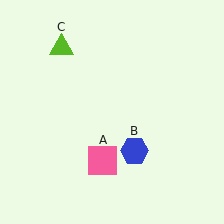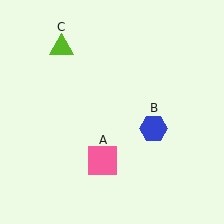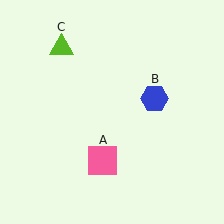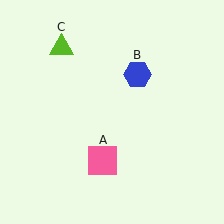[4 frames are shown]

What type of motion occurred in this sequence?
The blue hexagon (object B) rotated counterclockwise around the center of the scene.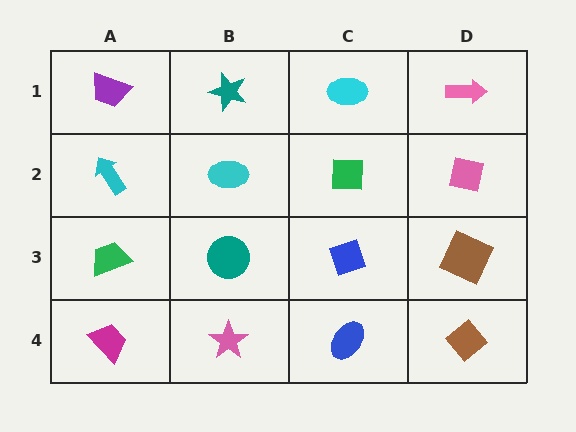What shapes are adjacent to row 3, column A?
A cyan arrow (row 2, column A), a magenta trapezoid (row 4, column A), a teal circle (row 3, column B).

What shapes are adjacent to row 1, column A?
A cyan arrow (row 2, column A), a teal star (row 1, column B).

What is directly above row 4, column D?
A brown square.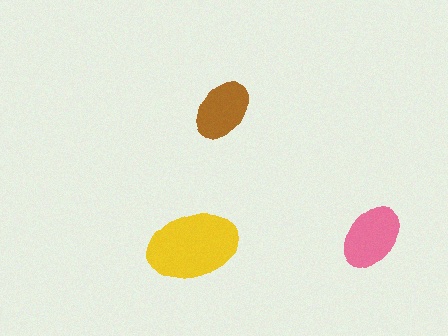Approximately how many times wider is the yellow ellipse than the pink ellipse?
About 1.5 times wider.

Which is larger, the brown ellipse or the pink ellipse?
The pink one.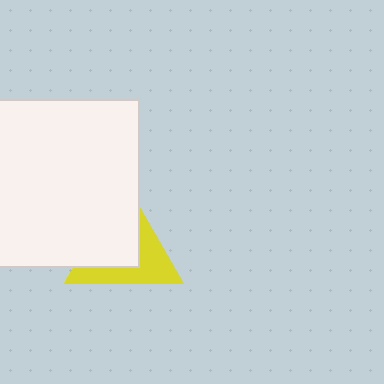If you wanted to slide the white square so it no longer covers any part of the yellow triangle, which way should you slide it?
Slide it toward the upper-left — that is the most direct way to separate the two shapes.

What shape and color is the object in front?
The object in front is a white square.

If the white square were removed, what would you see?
You would see the complete yellow triangle.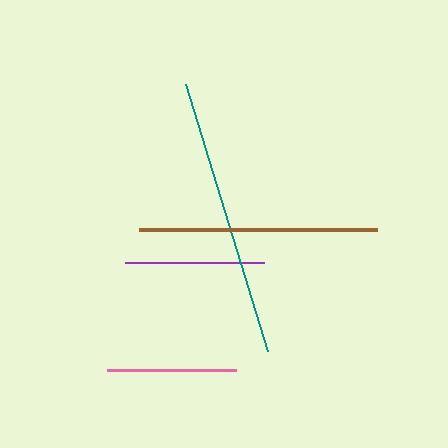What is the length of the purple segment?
The purple segment is approximately 138 pixels long.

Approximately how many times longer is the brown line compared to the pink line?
The brown line is approximately 1.8 times the length of the pink line.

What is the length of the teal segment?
The teal segment is approximately 280 pixels long.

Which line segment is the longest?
The teal line is the longest at approximately 280 pixels.